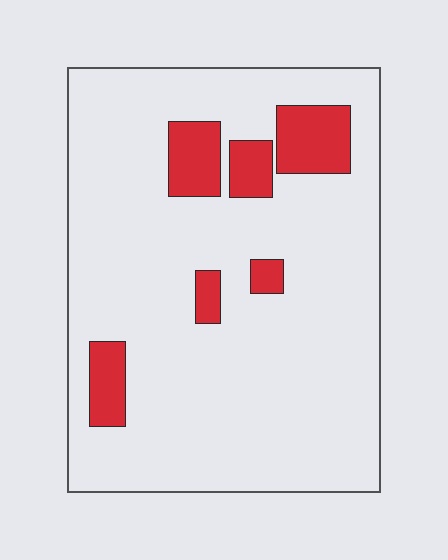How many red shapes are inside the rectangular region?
6.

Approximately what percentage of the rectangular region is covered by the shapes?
Approximately 15%.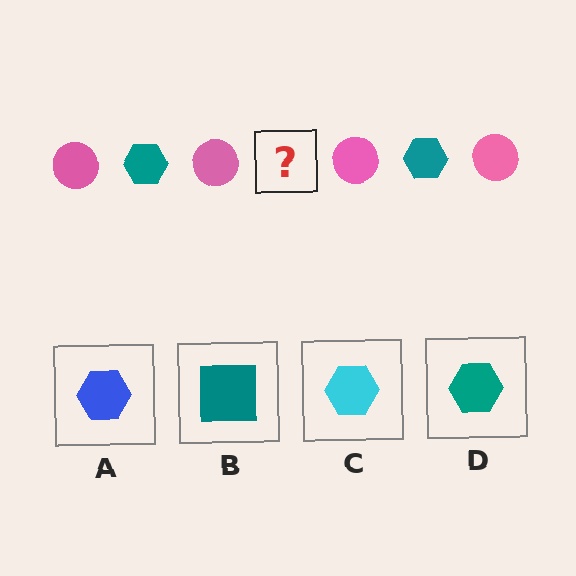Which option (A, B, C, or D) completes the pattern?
D.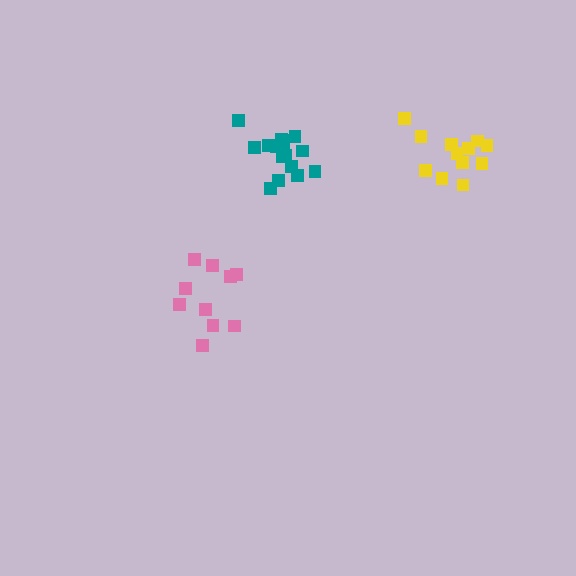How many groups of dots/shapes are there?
There are 3 groups.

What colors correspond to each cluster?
The clusters are colored: pink, yellow, teal.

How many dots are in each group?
Group 1: 10 dots, Group 2: 12 dots, Group 3: 16 dots (38 total).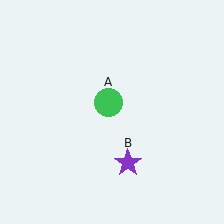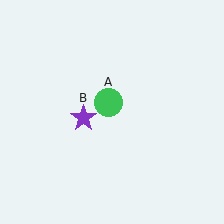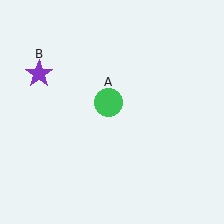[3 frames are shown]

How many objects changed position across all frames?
1 object changed position: purple star (object B).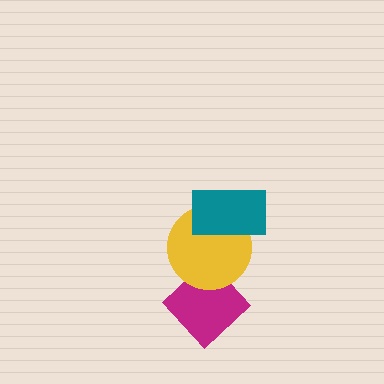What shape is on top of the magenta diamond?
The yellow circle is on top of the magenta diamond.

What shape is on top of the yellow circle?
The teal rectangle is on top of the yellow circle.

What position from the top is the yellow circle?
The yellow circle is 2nd from the top.